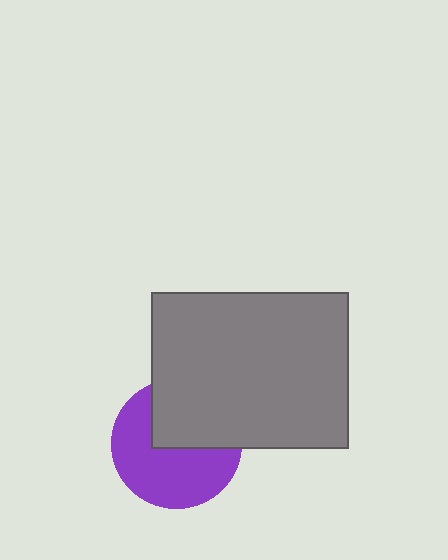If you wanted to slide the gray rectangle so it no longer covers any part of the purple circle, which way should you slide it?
Slide it up — that is the most direct way to separate the two shapes.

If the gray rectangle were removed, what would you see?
You would see the complete purple circle.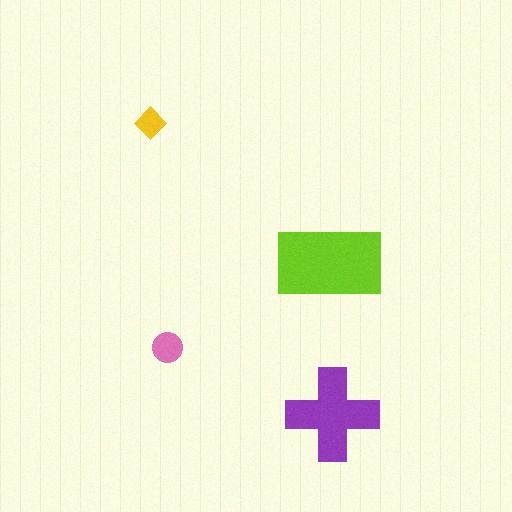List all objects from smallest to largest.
The yellow diamond, the pink circle, the purple cross, the lime rectangle.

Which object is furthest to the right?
The purple cross is rightmost.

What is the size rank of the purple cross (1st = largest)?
2nd.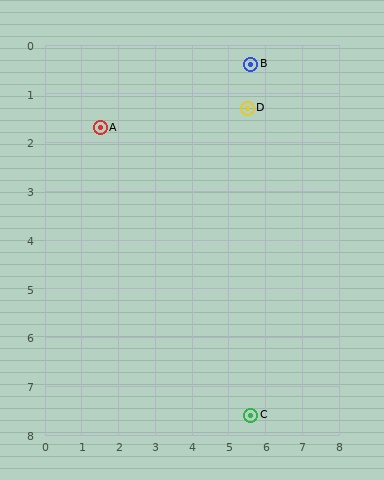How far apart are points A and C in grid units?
Points A and C are about 7.2 grid units apart.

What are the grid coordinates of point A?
Point A is at approximately (1.5, 1.7).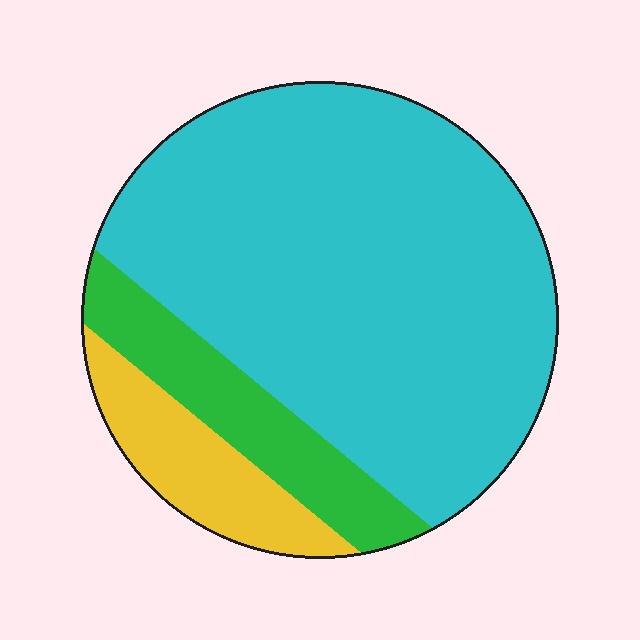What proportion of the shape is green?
Green takes up about one sixth (1/6) of the shape.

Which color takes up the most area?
Cyan, at roughly 75%.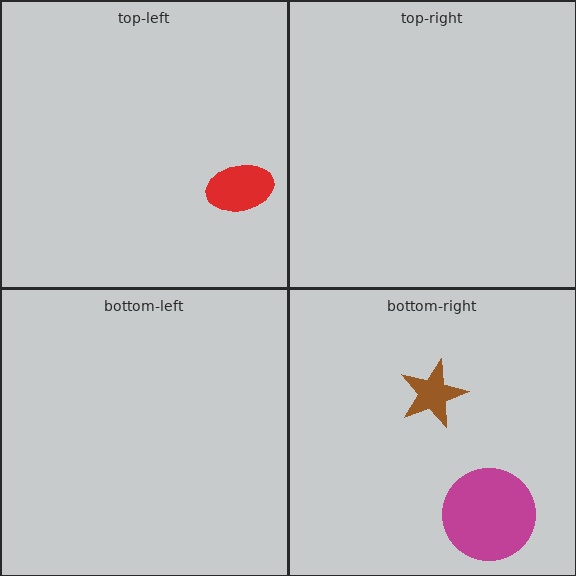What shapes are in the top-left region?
The red ellipse.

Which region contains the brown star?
The bottom-right region.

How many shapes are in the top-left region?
1.